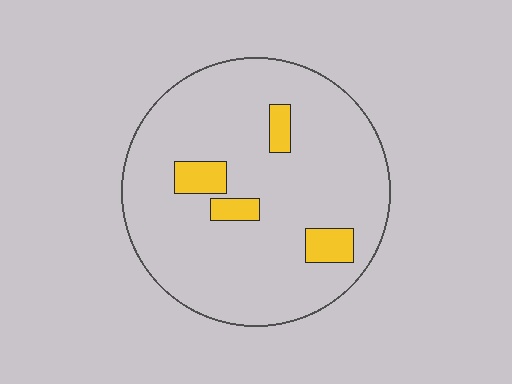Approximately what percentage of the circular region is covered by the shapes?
Approximately 10%.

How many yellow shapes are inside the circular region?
4.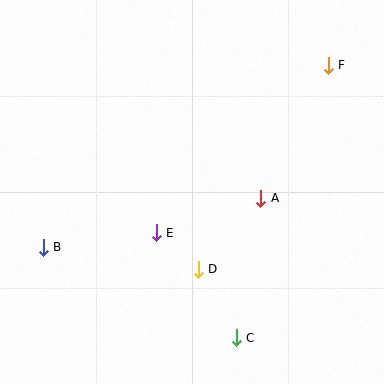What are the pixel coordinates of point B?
Point B is at (43, 247).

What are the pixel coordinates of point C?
Point C is at (236, 338).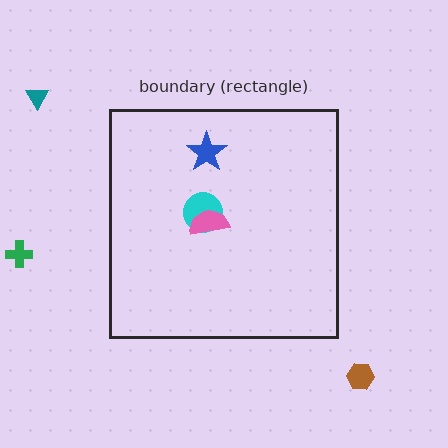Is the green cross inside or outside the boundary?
Outside.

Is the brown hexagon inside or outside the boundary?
Outside.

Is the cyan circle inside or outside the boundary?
Inside.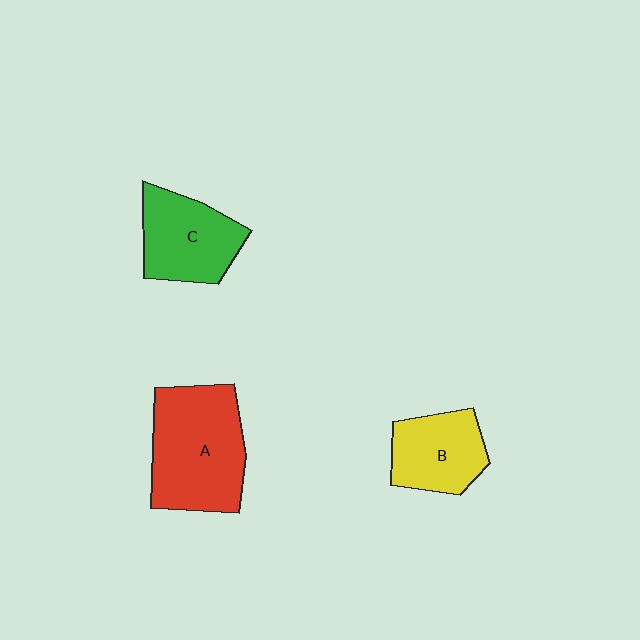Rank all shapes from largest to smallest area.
From largest to smallest: A (red), C (green), B (yellow).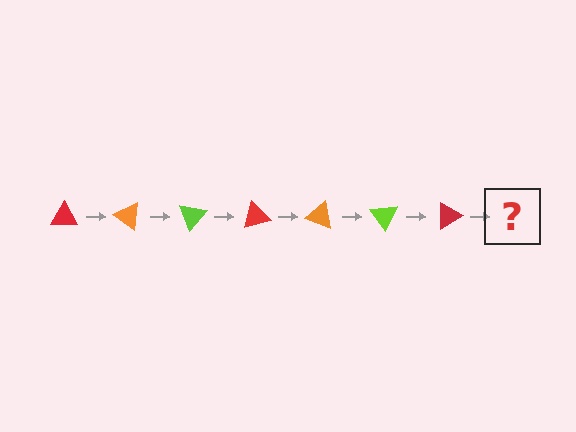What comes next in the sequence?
The next element should be an orange triangle, rotated 245 degrees from the start.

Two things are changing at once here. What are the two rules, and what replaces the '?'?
The two rules are that it rotates 35 degrees each step and the color cycles through red, orange, and lime. The '?' should be an orange triangle, rotated 245 degrees from the start.